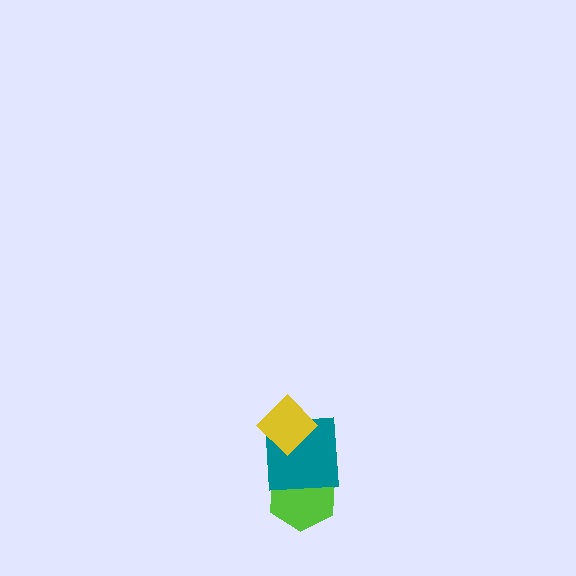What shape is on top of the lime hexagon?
The teal square is on top of the lime hexagon.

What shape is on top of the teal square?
The yellow diamond is on top of the teal square.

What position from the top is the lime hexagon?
The lime hexagon is 3rd from the top.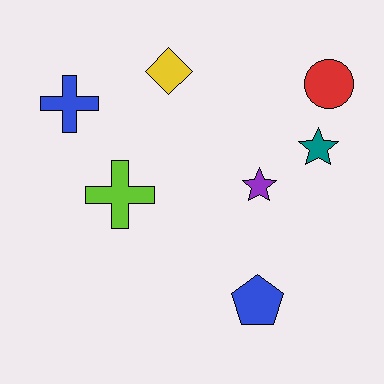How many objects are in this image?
There are 7 objects.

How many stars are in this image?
There are 2 stars.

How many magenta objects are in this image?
There are no magenta objects.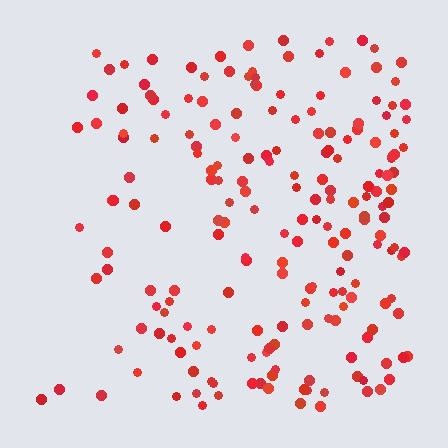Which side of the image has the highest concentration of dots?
The right.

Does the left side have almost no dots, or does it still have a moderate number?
Still a moderate number, just noticeably fewer than the right.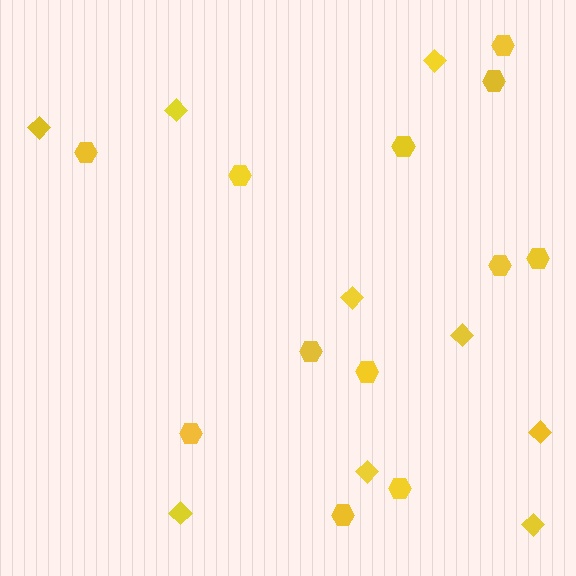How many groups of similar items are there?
There are 2 groups: one group of diamonds (9) and one group of hexagons (12).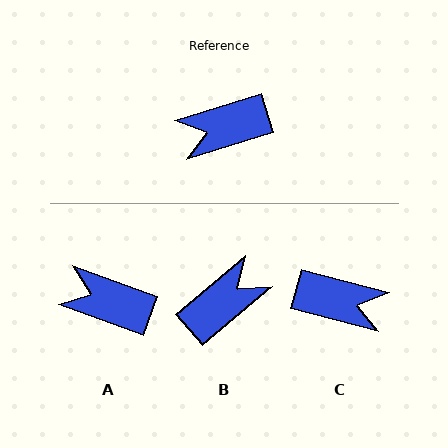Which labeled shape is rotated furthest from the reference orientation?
B, about 158 degrees away.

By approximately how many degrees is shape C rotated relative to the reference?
Approximately 148 degrees counter-clockwise.